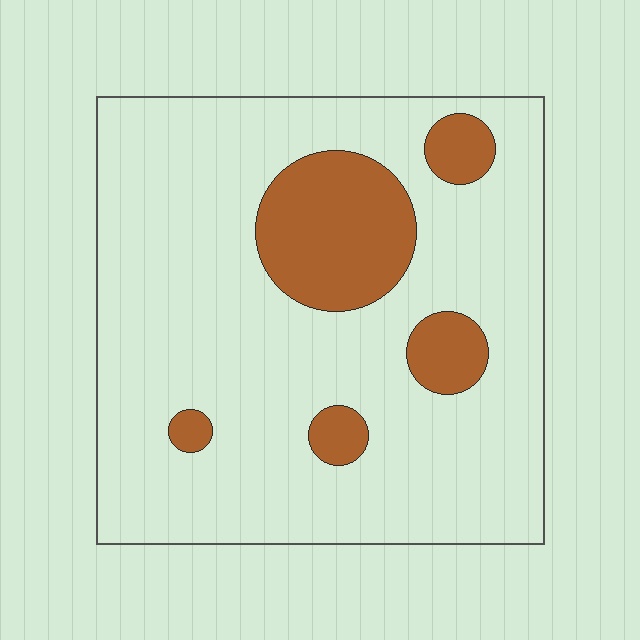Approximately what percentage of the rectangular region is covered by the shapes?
Approximately 15%.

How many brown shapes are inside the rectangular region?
5.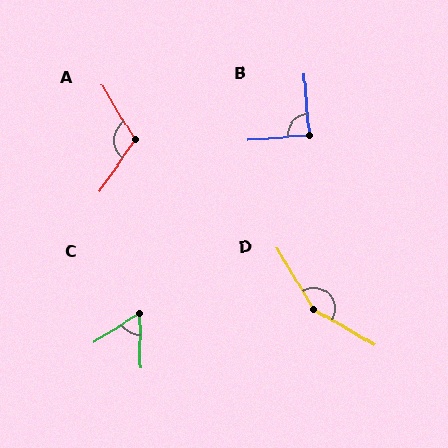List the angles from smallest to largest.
C (59°), B (90°), A (114°), D (151°).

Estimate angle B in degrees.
Approximately 90 degrees.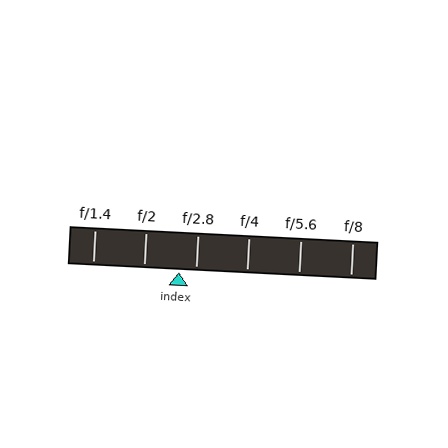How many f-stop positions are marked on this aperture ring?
There are 6 f-stop positions marked.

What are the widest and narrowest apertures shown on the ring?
The widest aperture shown is f/1.4 and the narrowest is f/8.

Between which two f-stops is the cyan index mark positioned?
The index mark is between f/2 and f/2.8.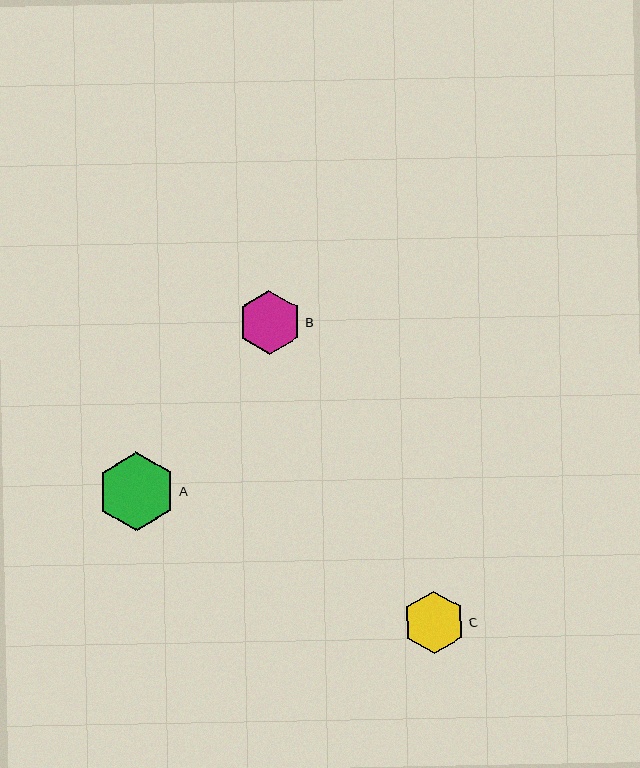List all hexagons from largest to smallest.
From largest to smallest: A, B, C.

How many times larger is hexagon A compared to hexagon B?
Hexagon A is approximately 1.2 times the size of hexagon B.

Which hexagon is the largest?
Hexagon A is the largest with a size of approximately 78 pixels.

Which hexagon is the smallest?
Hexagon C is the smallest with a size of approximately 63 pixels.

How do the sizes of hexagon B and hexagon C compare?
Hexagon B and hexagon C are approximately the same size.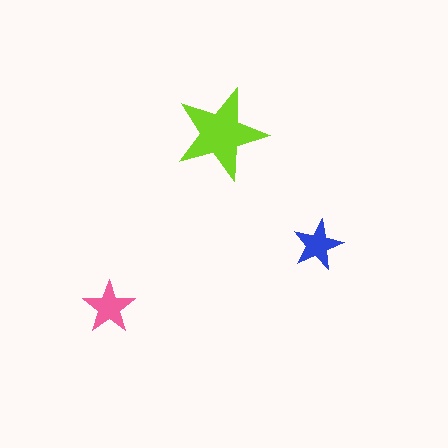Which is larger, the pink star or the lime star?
The lime one.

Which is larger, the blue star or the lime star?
The lime one.